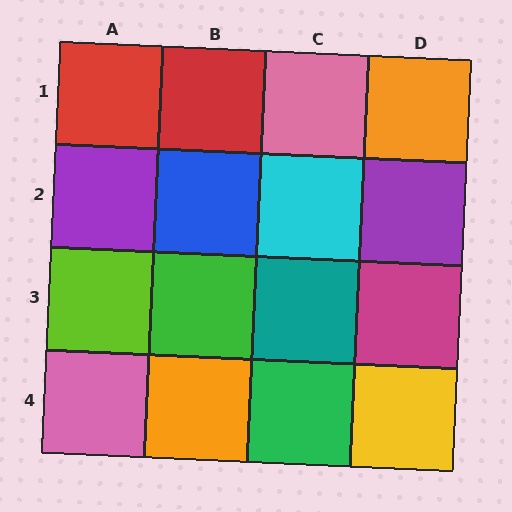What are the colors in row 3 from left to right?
Lime, green, teal, magenta.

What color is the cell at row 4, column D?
Yellow.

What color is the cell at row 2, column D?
Purple.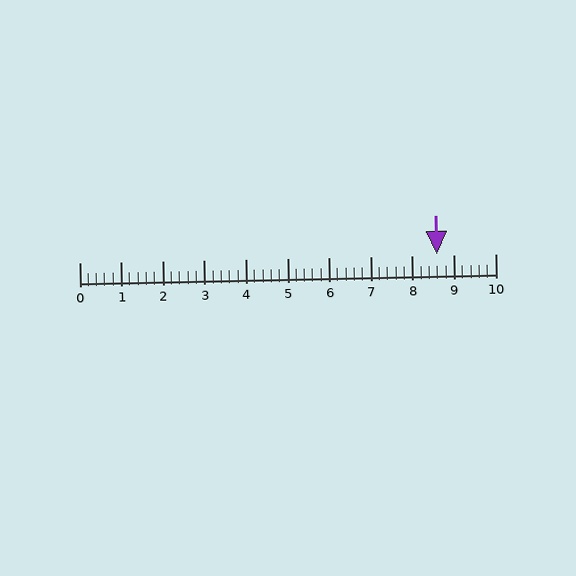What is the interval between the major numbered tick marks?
The major tick marks are spaced 1 units apart.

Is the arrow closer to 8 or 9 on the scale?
The arrow is closer to 9.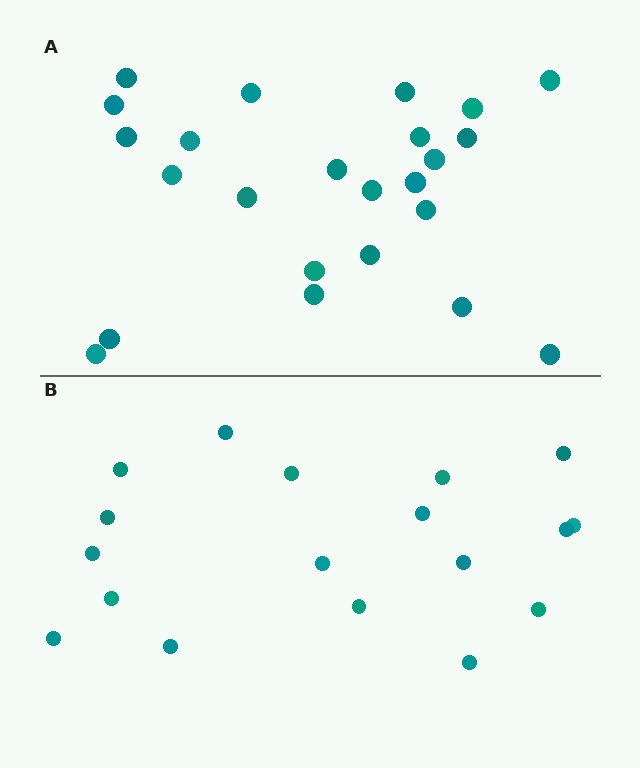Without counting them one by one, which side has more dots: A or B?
Region A (the top region) has more dots.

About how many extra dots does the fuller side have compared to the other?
Region A has about 6 more dots than region B.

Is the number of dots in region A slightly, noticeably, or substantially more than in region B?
Region A has noticeably more, but not dramatically so. The ratio is roughly 1.3 to 1.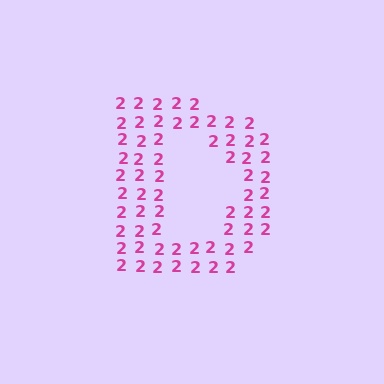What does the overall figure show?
The overall figure shows the letter D.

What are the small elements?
The small elements are digit 2's.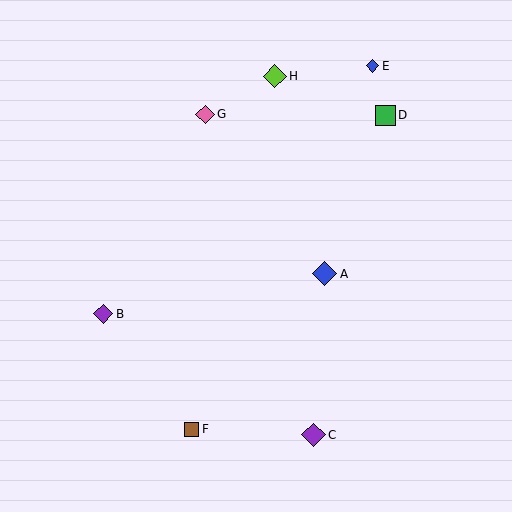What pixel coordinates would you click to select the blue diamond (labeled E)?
Click at (372, 66) to select the blue diamond E.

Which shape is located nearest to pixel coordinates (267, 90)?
The lime diamond (labeled H) at (275, 76) is nearest to that location.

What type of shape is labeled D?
Shape D is a green square.